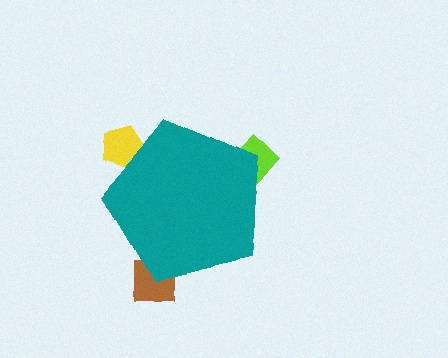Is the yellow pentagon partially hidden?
Yes, the yellow pentagon is partially hidden behind the teal pentagon.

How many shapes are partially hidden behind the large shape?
3 shapes are partially hidden.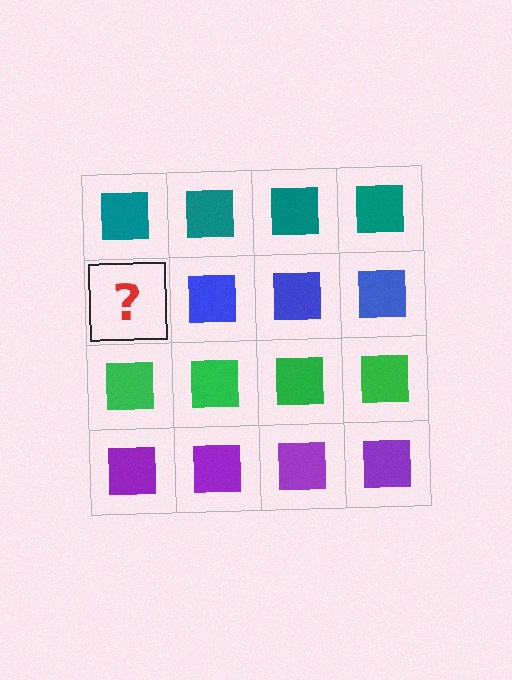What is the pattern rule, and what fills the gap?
The rule is that each row has a consistent color. The gap should be filled with a blue square.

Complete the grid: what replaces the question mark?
The question mark should be replaced with a blue square.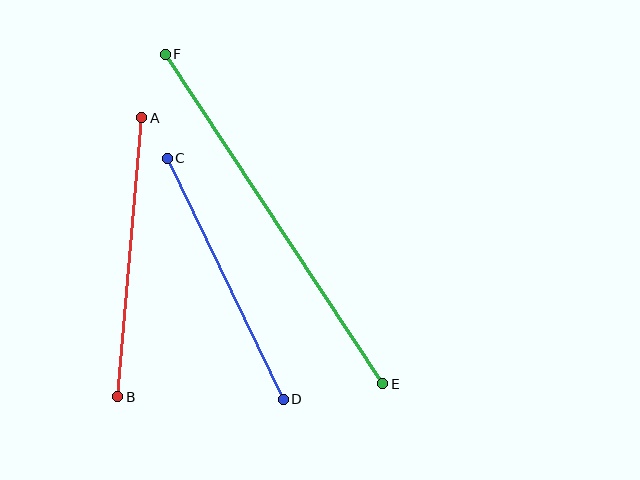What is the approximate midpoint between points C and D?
The midpoint is at approximately (225, 279) pixels.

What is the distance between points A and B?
The distance is approximately 280 pixels.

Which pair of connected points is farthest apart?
Points E and F are farthest apart.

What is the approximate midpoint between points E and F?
The midpoint is at approximately (274, 219) pixels.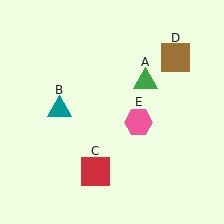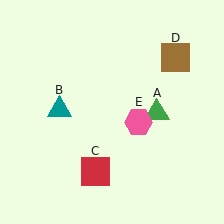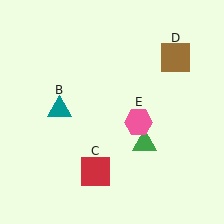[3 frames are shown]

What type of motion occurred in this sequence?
The green triangle (object A) rotated clockwise around the center of the scene.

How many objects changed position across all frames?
1 object changed position: green triangle (object A).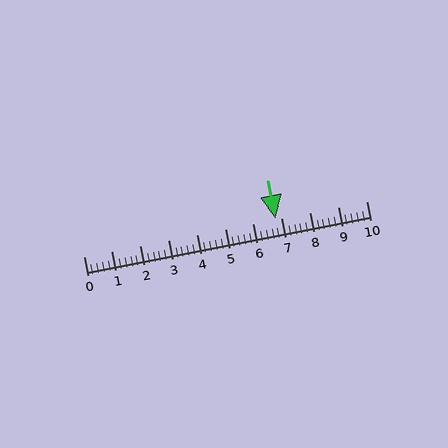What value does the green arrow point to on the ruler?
The green arrow points to approximately 6.8.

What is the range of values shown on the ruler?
The ruler shows values from 0 to 10.